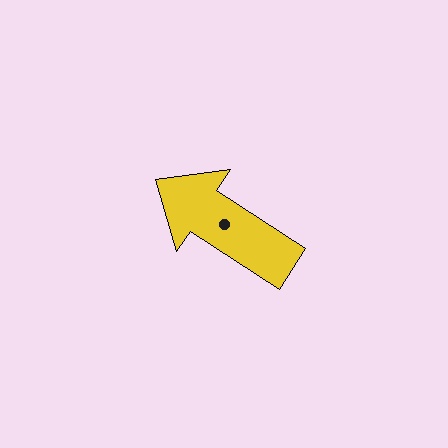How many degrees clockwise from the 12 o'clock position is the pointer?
Approximately 303 degrees.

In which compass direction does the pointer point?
Northwest.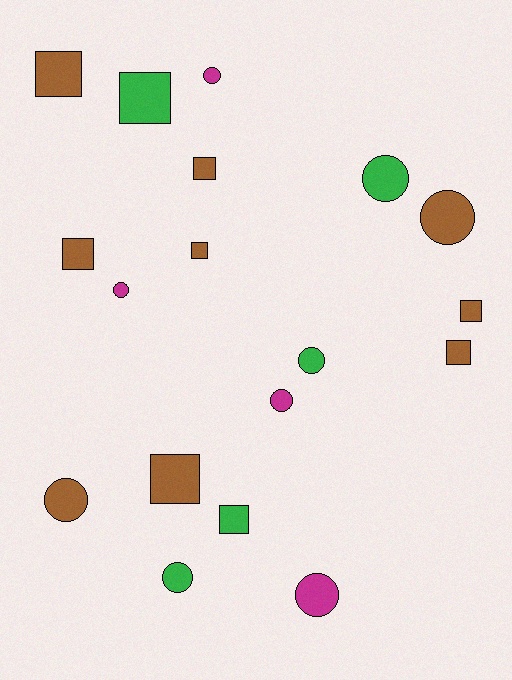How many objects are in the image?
There are 18 objects.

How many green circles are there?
There are 3 green circles.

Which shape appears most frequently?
Square, with 9 objects.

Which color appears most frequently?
Brown, with 9 objects.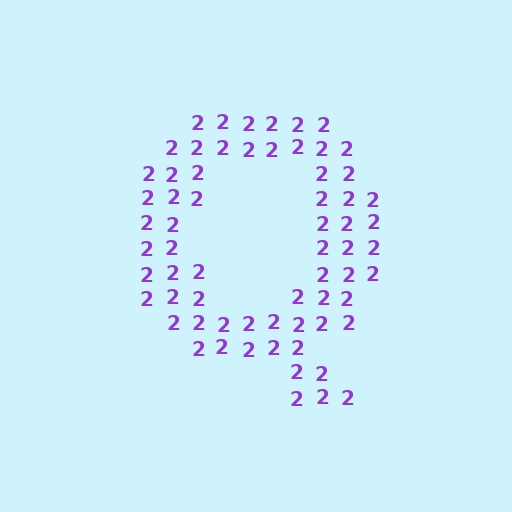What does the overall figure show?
The overall figure shows the letter Q.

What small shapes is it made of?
It is made of small digit 2's.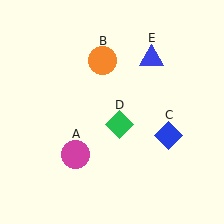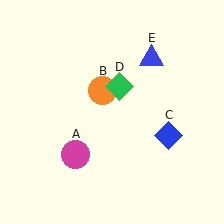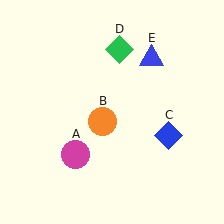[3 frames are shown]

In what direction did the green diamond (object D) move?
The green diamond (object D) moved up.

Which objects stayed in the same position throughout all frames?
Magenta circle (object A) and blue diamond (object C) and blue triangle (object E) remained stationary.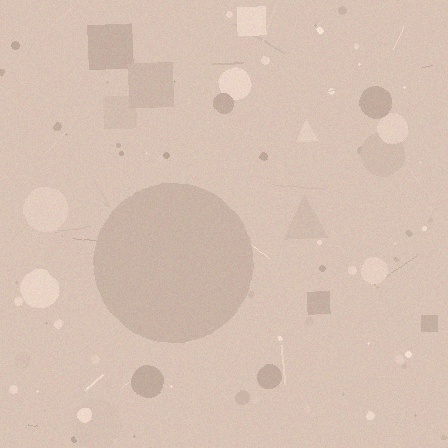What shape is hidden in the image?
A circle is hidden in the image.